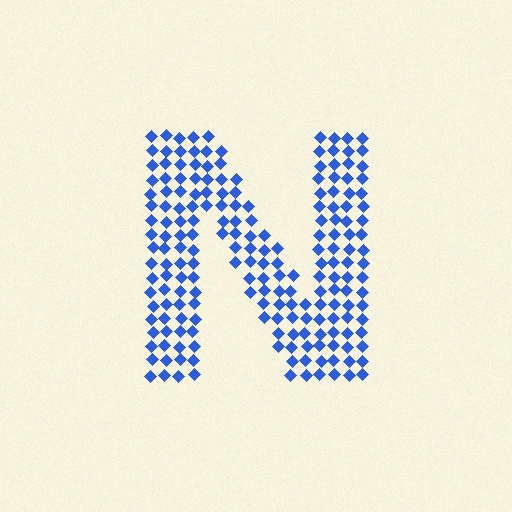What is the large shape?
The large shape is the letter N.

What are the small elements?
The small elements are diamonds.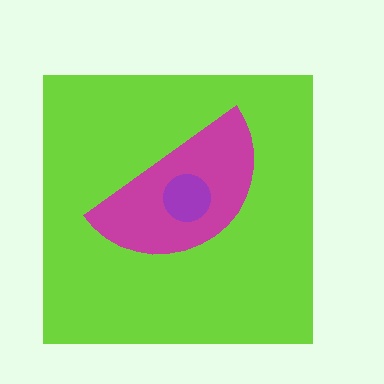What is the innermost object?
The purple circle.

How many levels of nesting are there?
3.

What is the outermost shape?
The lime square.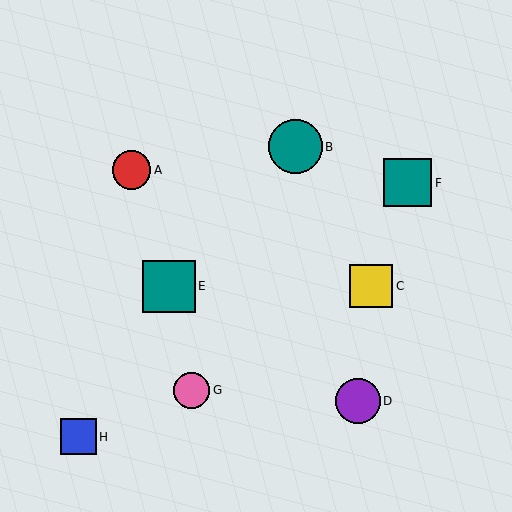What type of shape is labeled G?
Shape G is a pink circle.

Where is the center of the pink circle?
The center of the pink circle is at (192, 390).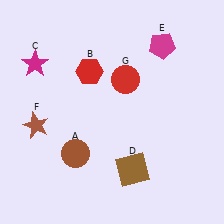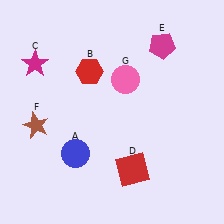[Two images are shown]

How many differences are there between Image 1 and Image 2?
There are 3 differences between the two images.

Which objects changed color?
A changed from brown to blue. D changed from brown to red. G changed from red to pink.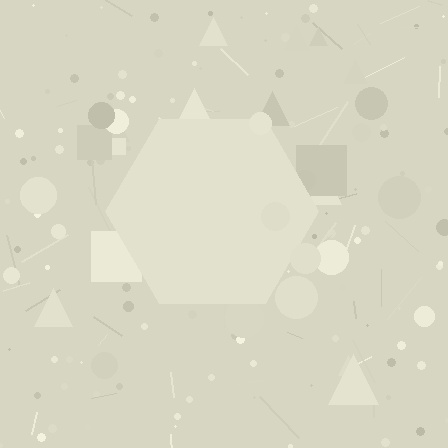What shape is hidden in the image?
A hexagon is hidden in the image.